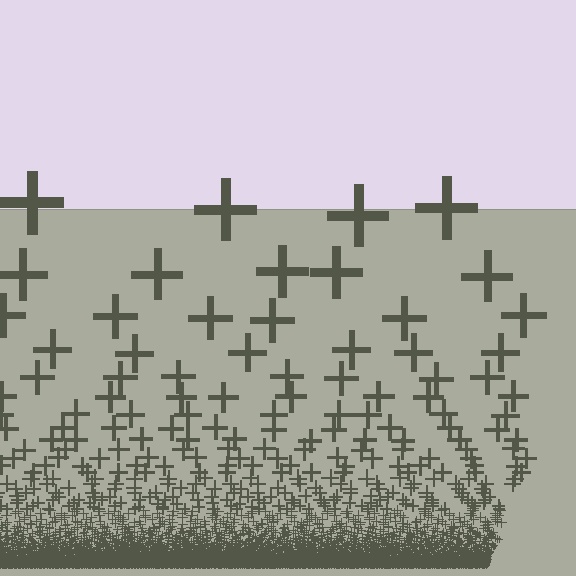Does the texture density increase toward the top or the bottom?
Density increases toward the bottom.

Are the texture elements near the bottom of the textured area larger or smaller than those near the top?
Smaller. The gradient is inverted — elements near the bottom are smaller and denser.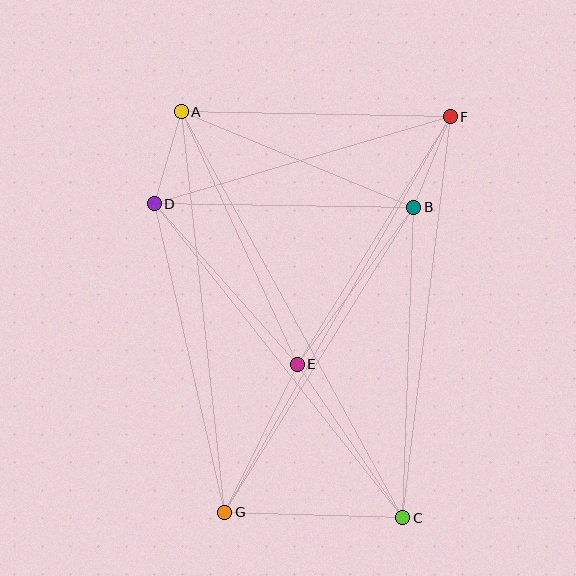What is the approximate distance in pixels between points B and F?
The distance between B and F is approximately 98 pixels.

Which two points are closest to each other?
Points A and D are closest to each other.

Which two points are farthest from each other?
Points A and C are farthest from each other.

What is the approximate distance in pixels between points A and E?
The distance between A and E is approximately 278 pixels.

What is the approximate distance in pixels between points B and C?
The distance between B and C is approximately 311 pixels.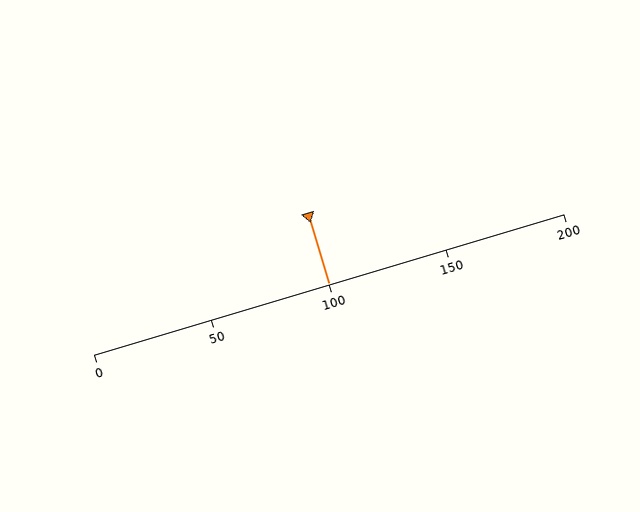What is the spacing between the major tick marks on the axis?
The major ticks are spaced 50 apart.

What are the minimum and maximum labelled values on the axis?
The axis runs from 0 to 200.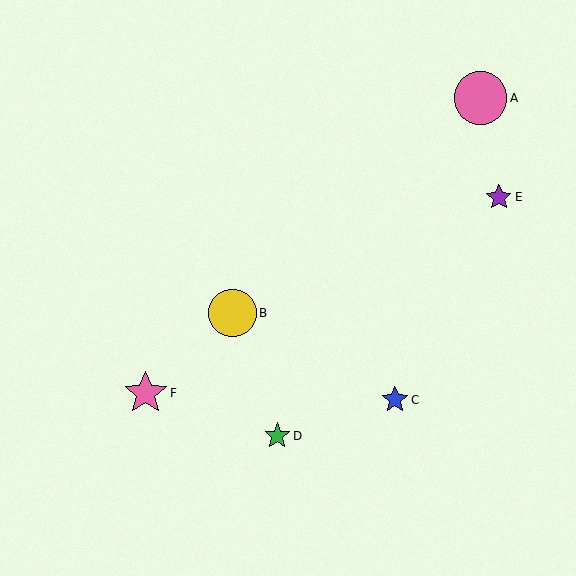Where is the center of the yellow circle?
The center of the yellow circle is at (232, 313).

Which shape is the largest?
The pink circle (labeled A) is the largest.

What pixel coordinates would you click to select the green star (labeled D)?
Click at (277, 436) to select the green star D.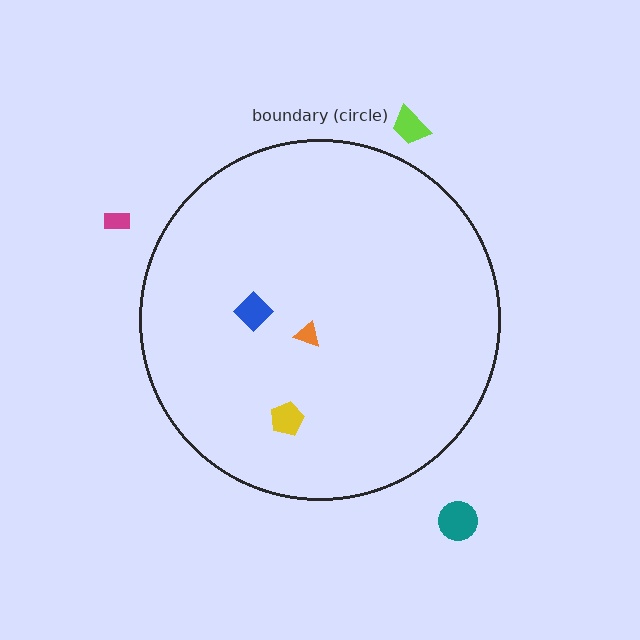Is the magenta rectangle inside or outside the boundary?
Outside.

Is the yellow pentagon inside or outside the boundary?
Inside.